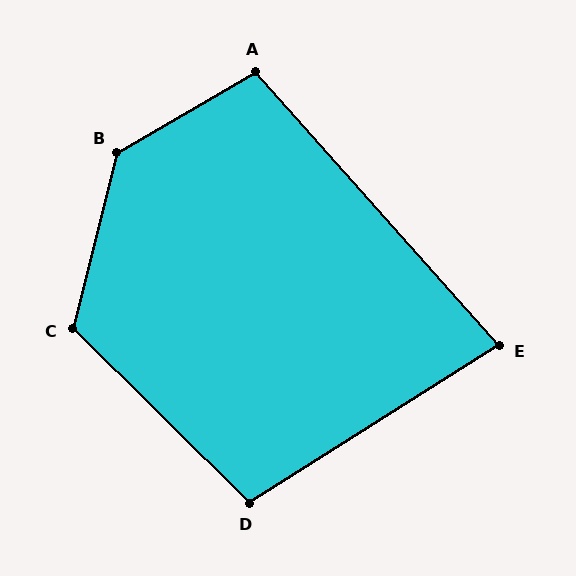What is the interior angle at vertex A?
Approximately 101 degrees (obtuse).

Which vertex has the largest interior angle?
B, at approximately 134 degrees.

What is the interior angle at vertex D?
Approximately 103 degrees (obtuse).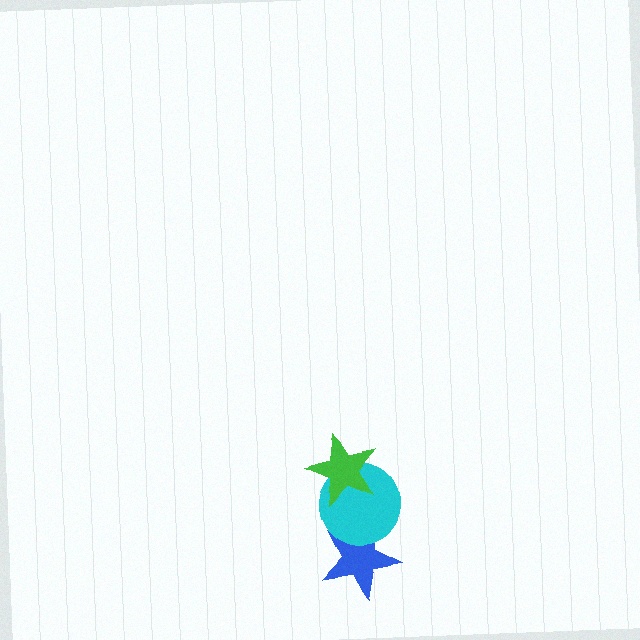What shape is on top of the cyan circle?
The green star is on top of the cyan circle.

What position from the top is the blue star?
The blue star is 3rd from the top.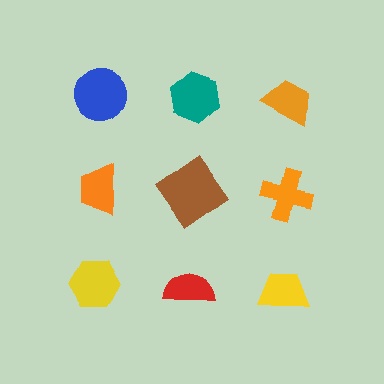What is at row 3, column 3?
A yellow trapezoid.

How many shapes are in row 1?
3 shapes.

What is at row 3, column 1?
A yellow hexagon.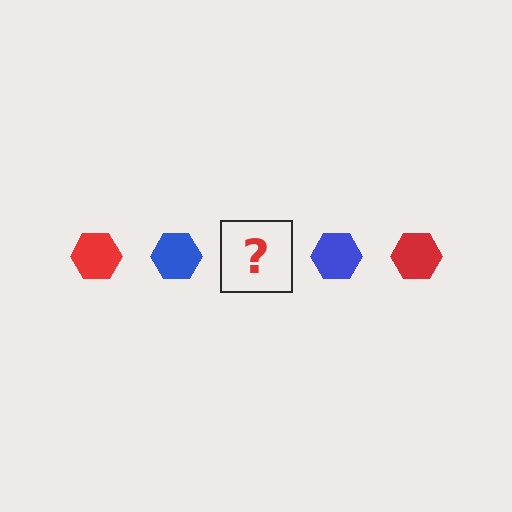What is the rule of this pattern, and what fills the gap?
The rule is that the pattern cycles through red, blue hexagons. The gap should be filled with a red hexagon.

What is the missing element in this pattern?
The missing element is a red hexagon.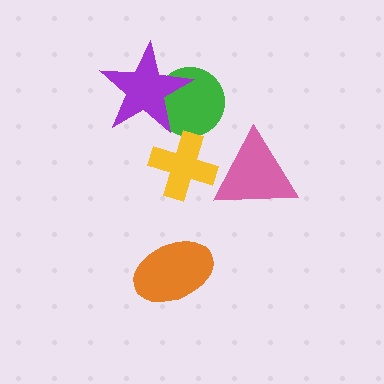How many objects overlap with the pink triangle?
1 object overlaps with the pink triangle.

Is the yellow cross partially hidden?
Yes, it is partially covered by another shape.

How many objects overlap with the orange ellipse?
0 objects overlap with the orange ellipse.